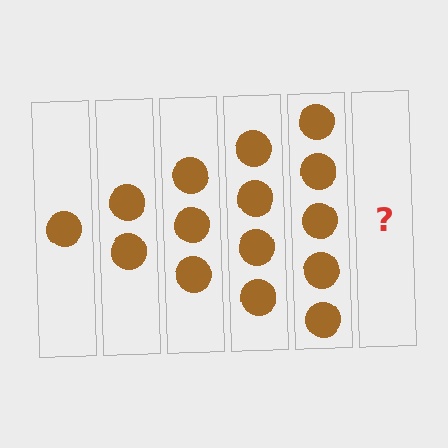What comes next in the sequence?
The next element should be 6 circles.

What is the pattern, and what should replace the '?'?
The pattern is that each step adds one more circle. The '?' should be 6 circles.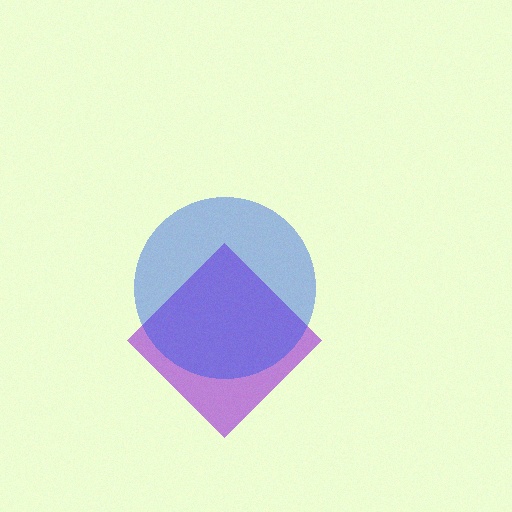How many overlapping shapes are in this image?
There are 2 overlapping shapes in the image.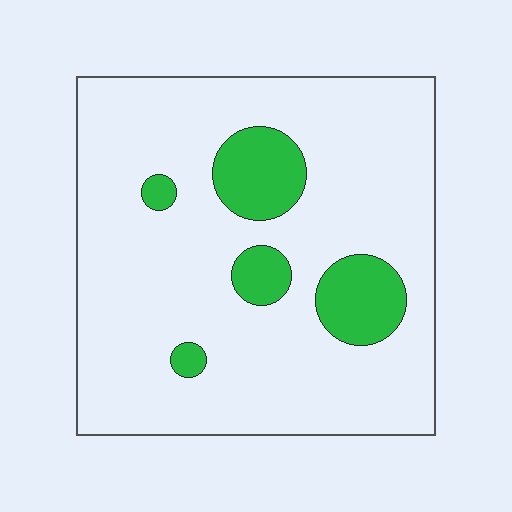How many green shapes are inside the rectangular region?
5.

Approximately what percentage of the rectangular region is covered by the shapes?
Approximately 15%.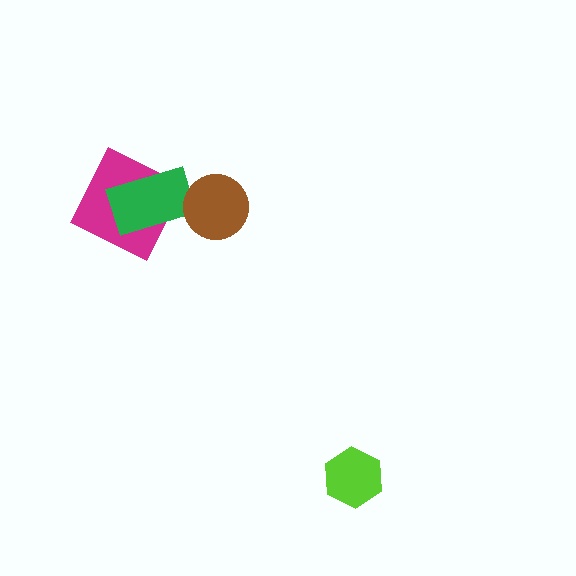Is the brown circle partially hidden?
No, no other shape covers it.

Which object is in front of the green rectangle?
The brown circle is in front of the green rectangle.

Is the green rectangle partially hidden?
Yes, it is partially covered by another shape.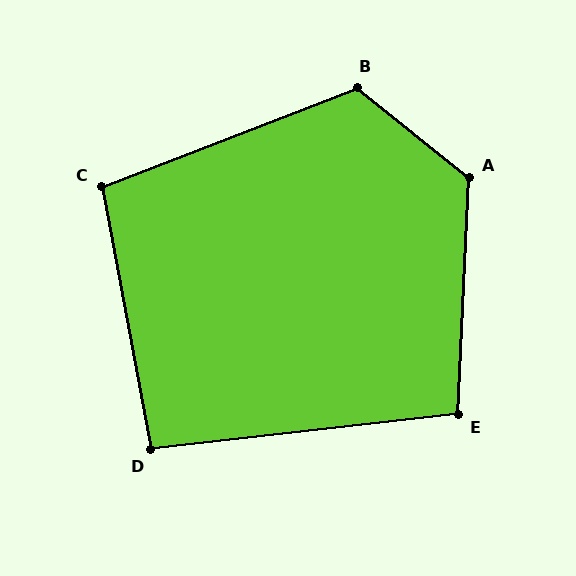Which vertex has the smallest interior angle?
D, at approximately 94 degrees.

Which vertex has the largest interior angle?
A, at approximately 126 degrees.